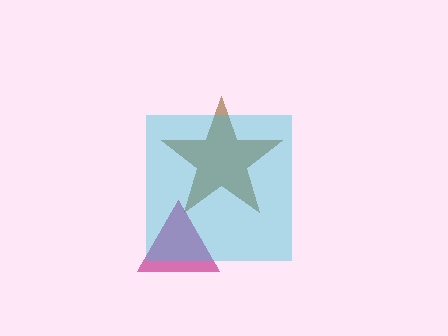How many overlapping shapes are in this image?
There are 3 overlapping shapes in the image.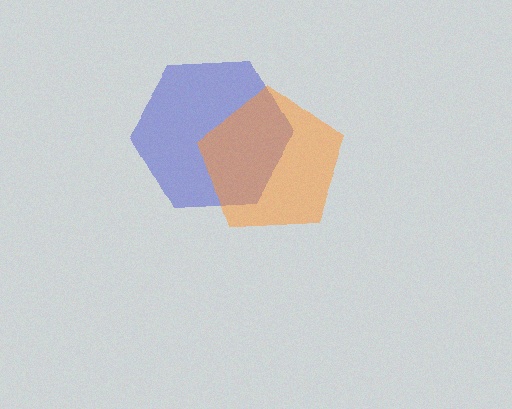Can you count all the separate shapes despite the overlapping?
Yes, there are 2 separate shapes.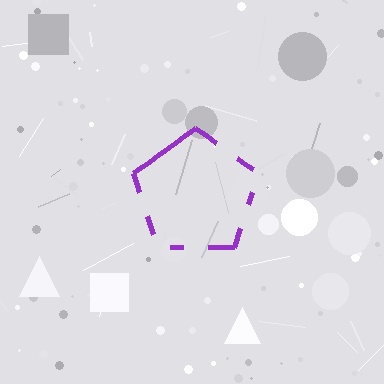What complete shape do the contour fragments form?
The contour fragments form a pentagon.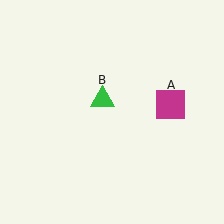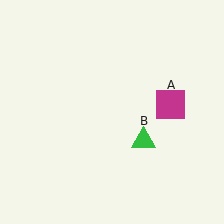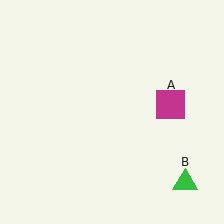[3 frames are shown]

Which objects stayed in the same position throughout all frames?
Magenta square (object A) remained stationary.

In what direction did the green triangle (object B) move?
The green triangle (object B) moved down and to the right.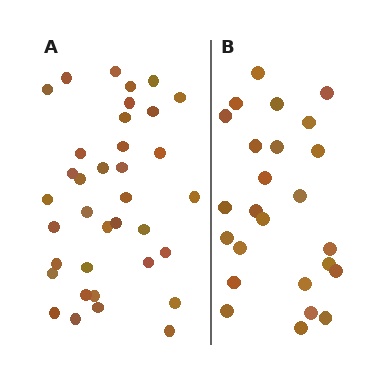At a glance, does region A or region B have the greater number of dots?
Region A (the left region) has more dots.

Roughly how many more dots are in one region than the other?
Region A has roughly 12 or so more dots than region B.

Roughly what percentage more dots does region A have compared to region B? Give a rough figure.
About 45% more.